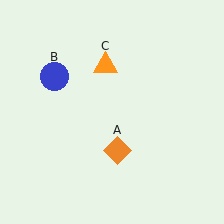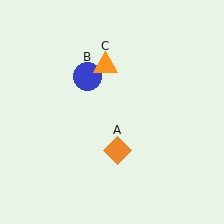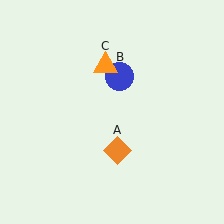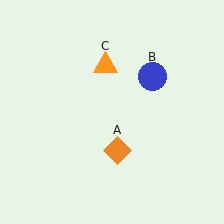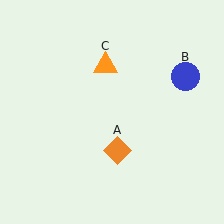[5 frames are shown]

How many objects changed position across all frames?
1 object changed position: blue circle (object B).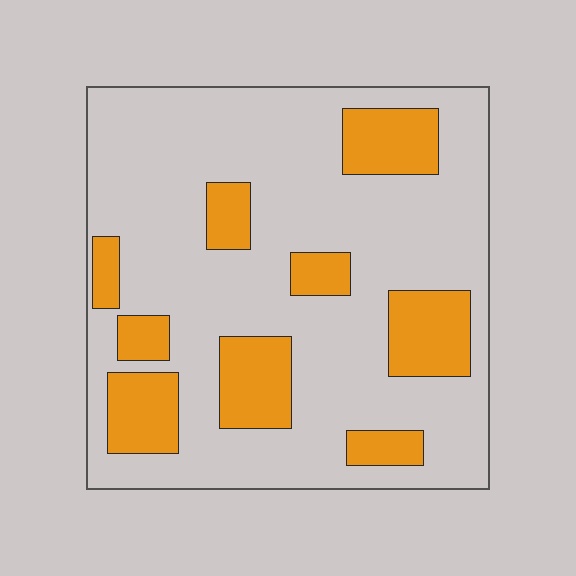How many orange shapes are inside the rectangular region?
9.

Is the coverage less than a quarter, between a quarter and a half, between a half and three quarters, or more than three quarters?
Less than a quarter.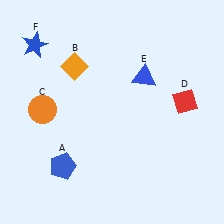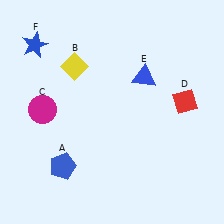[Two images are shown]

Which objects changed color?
B changed from orange to yellow. C changed from orange to magenta.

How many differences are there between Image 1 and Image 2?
There are 2 differences between the two images.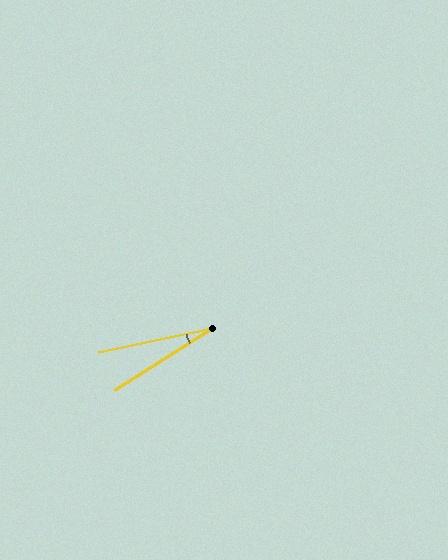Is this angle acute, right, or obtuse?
It is acute.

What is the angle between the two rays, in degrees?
Approximately 21 degrees.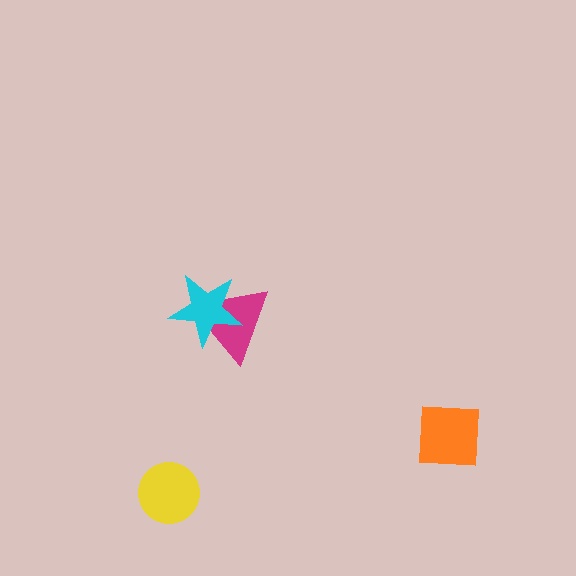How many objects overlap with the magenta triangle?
1 object overlaps with the magenta triangle.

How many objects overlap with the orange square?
0 objects overlap with the orange square.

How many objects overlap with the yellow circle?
0 objects overlap with the yellow circle.